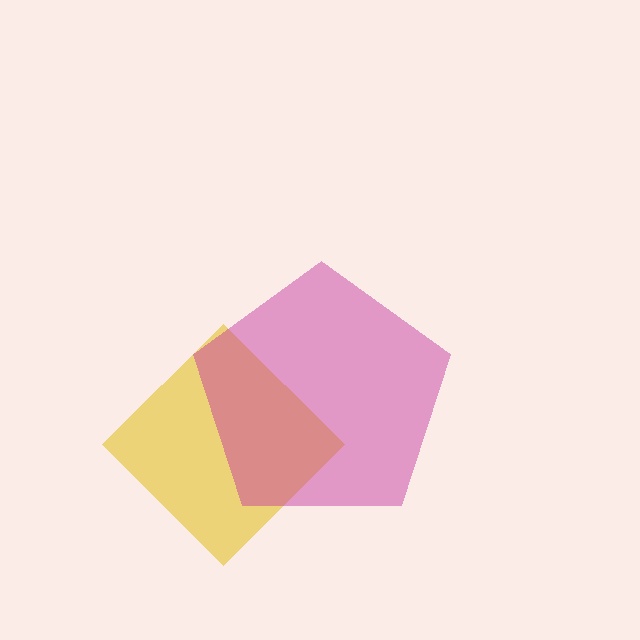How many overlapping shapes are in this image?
There are 2 overlapping shapes in the image.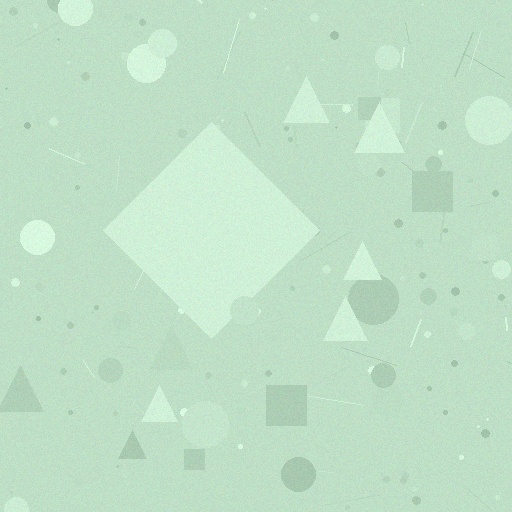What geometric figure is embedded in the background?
A diamond is embedded in the background.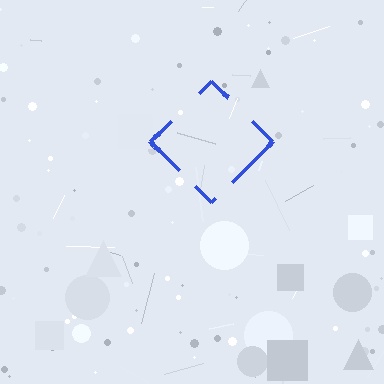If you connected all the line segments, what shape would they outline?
They would outline a diamond.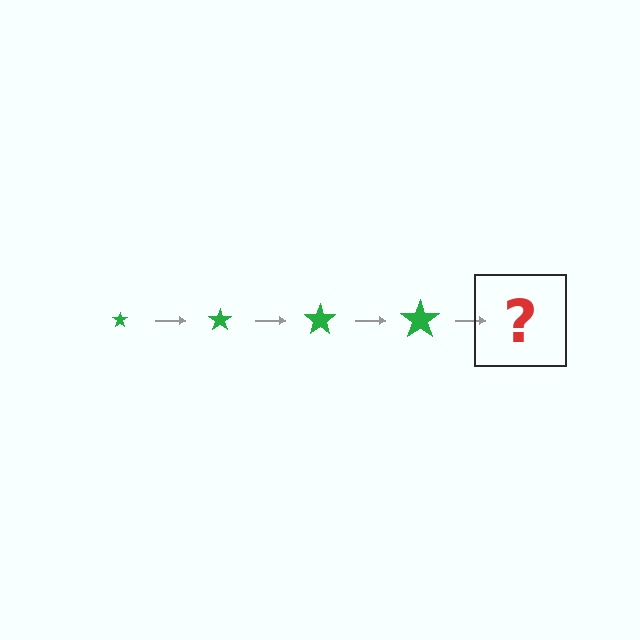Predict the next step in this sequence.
The next step is a green star, larger than the previous one.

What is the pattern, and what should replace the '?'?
The pattern is that the star gets progressively larger each step. The '?' should be a green star, larger than the previous one.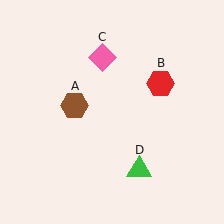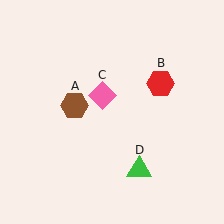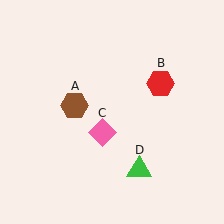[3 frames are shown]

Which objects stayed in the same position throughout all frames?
Brown hexagon (object A) and red hexagon (object B) and green triangle (object D) remained stationary.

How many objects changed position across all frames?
1 object changed position: pink diamond (object C).